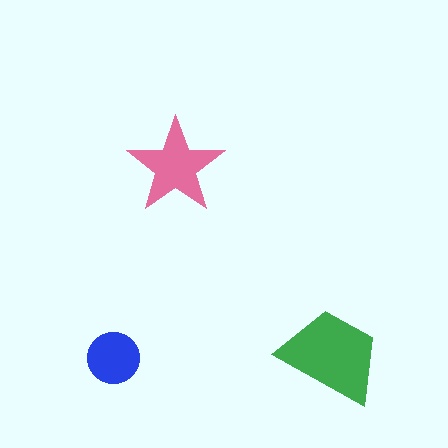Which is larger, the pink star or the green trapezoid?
The green trapezoid.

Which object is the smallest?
The blue circle.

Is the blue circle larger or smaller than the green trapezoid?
Smaller.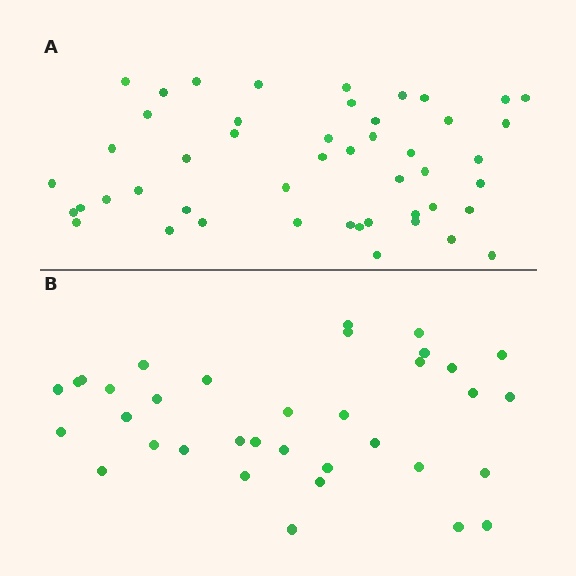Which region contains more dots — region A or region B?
Region A (the top region) has more dots.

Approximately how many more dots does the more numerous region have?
Region A has approximately 15 more dots than region B.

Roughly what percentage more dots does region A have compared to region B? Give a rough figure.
About 35% more.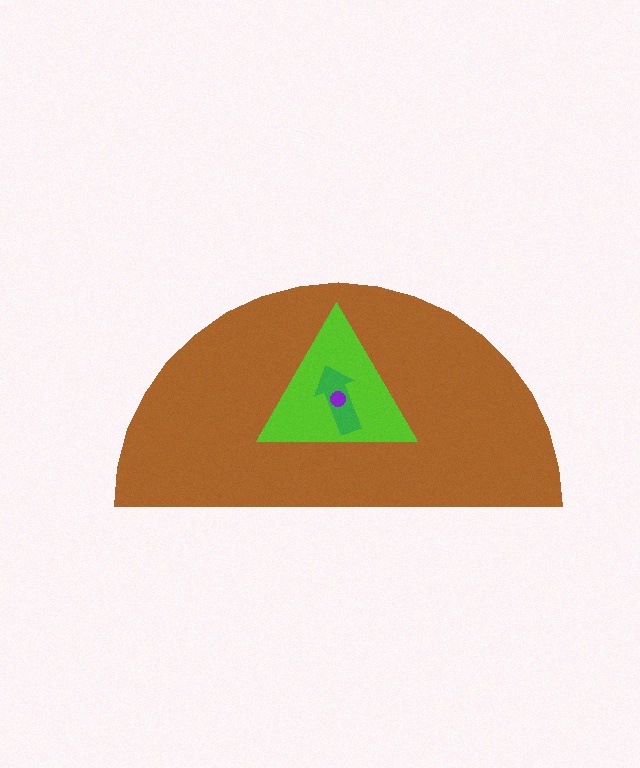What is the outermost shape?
The brown semicircle.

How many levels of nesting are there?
4.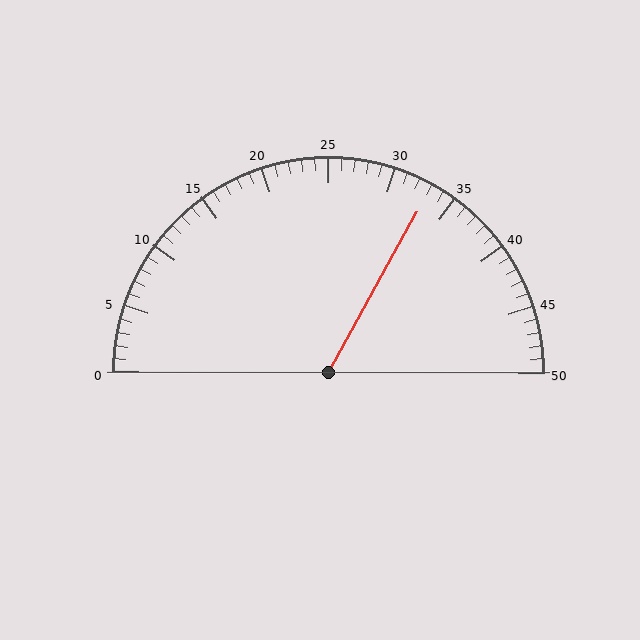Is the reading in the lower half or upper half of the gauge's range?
The reading is in the upper half of the range (0 to 50).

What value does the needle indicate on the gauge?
The needle indicates approximately 33.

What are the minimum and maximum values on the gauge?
The gauge ranges from 0 to 50.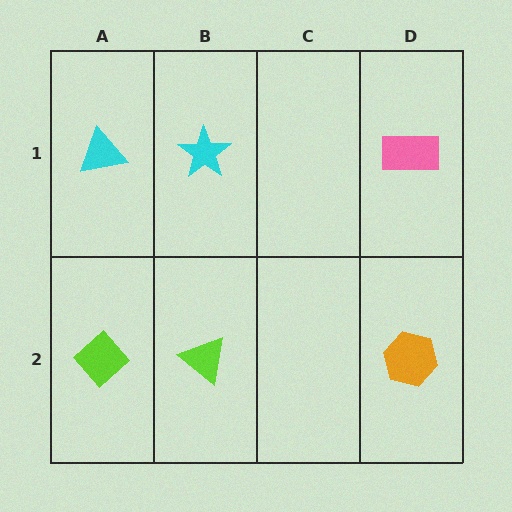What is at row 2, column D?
An orange hexagon.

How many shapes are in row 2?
3 shapes.